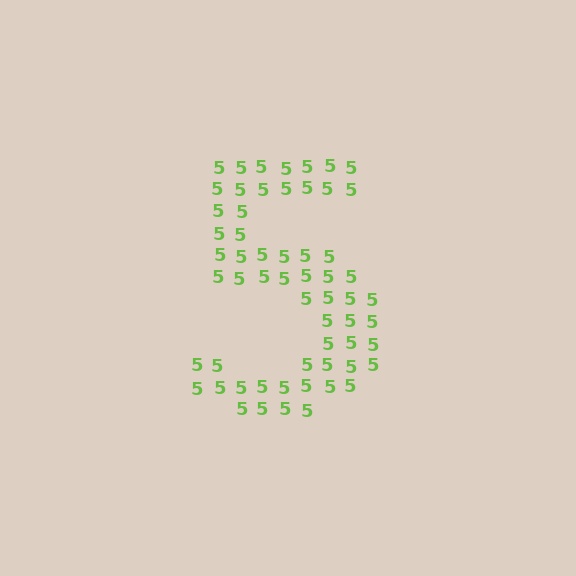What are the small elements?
The small elements are digit 5's.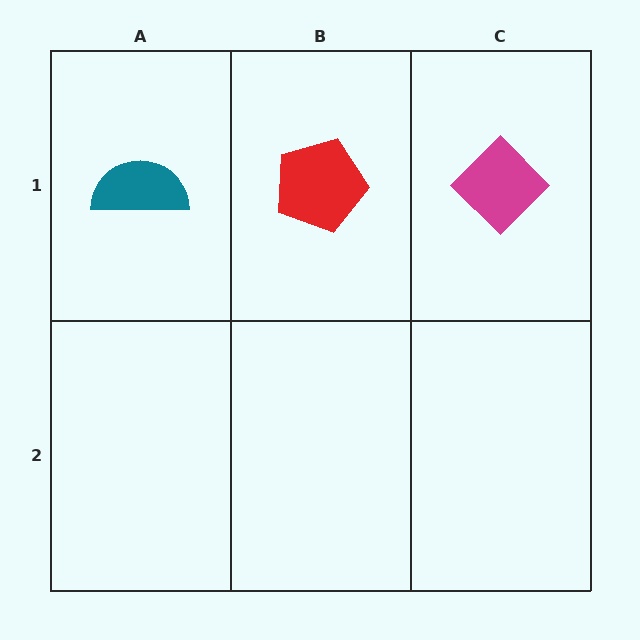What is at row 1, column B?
A red pentagon.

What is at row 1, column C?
A magenta diamond.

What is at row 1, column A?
A teal semicircle.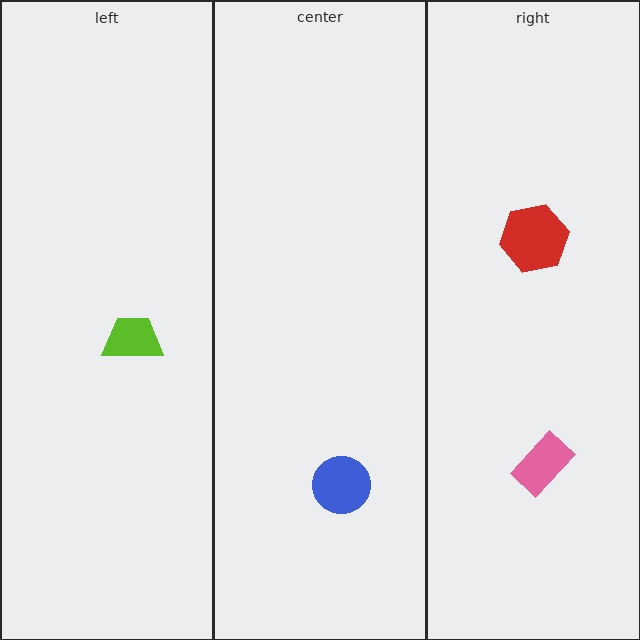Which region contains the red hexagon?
The right region.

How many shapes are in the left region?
1.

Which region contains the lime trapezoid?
The left region.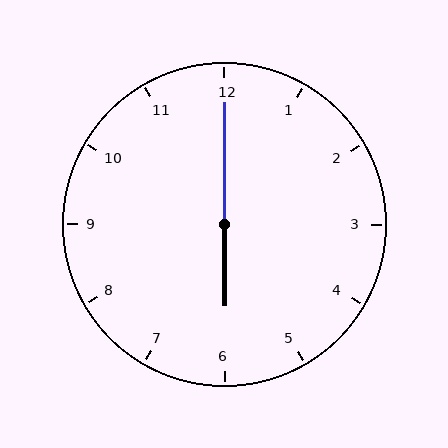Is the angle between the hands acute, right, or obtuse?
It is obtuse.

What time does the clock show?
6:00.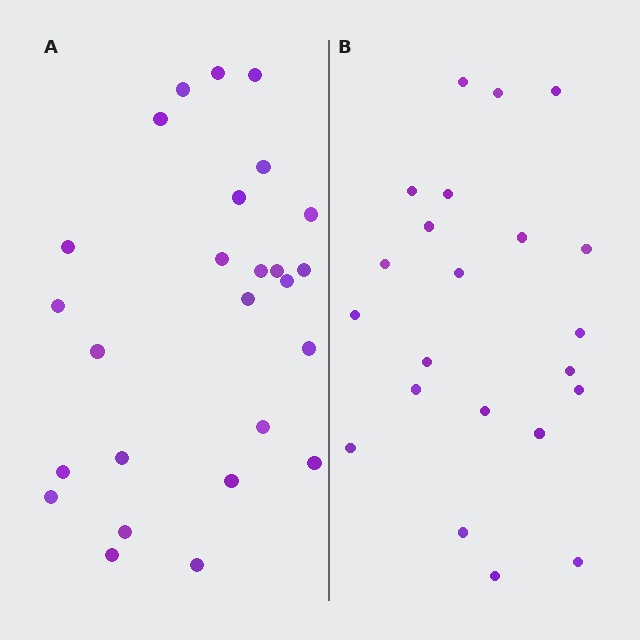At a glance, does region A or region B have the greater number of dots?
Region A (the left region) has more dots.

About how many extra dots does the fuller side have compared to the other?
Region A has about 4 more dots than region B.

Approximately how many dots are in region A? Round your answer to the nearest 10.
About 30 dots. (The exact count is 26, which rounds to 30.)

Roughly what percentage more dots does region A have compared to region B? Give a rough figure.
About 20% more.